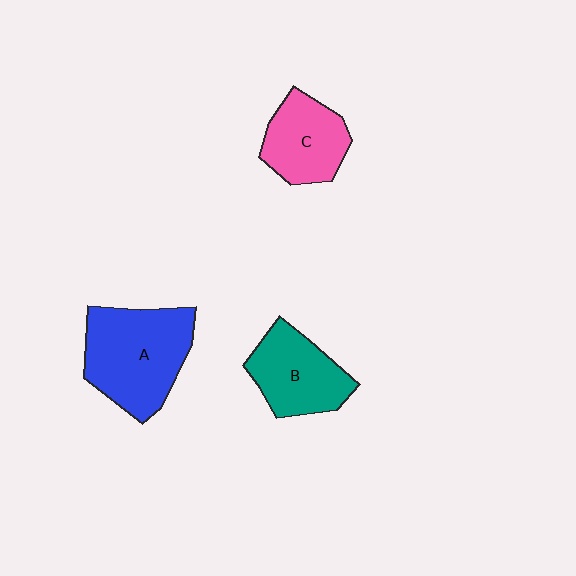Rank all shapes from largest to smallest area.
From largest to smallest: A (blue), B (teal), C (pink).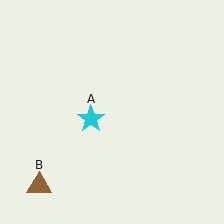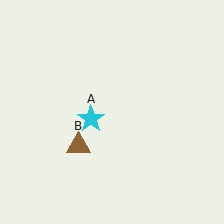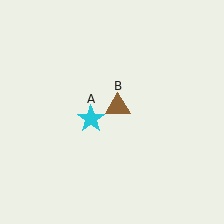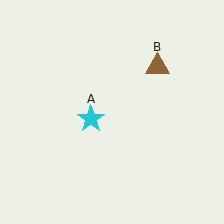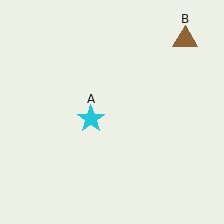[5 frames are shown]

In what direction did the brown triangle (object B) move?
The brown triangle (object B) moved up and to the right.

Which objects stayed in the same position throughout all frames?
Cyan star (object A) remained stationary.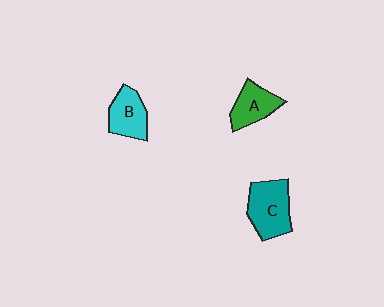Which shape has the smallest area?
Shape A (green).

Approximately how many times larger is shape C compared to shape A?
Approximately 1.4 times.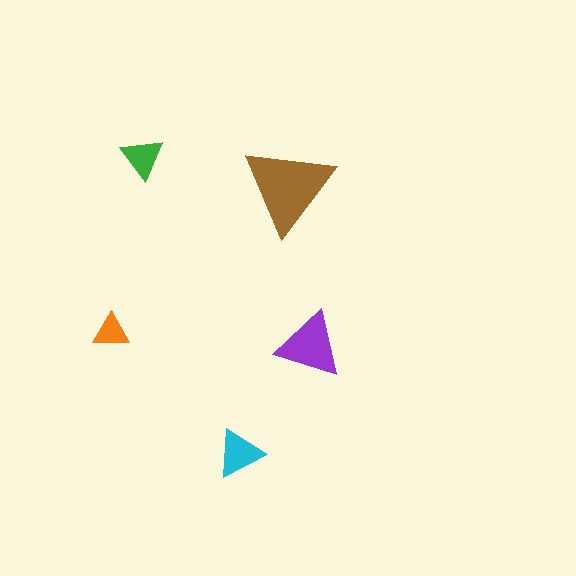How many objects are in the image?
There are 5 objects in the image.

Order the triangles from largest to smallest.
the brown one, the purple one, the cyan one, the green one, the orange one.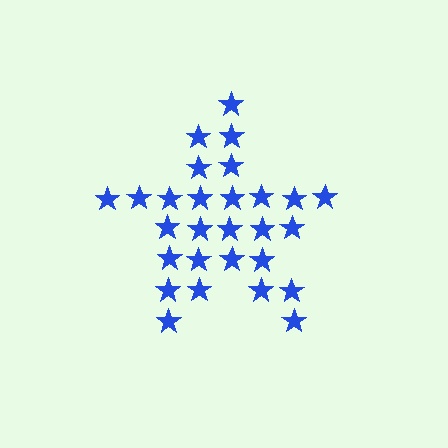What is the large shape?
The large shape is a star.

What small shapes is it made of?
It is made of small stars.